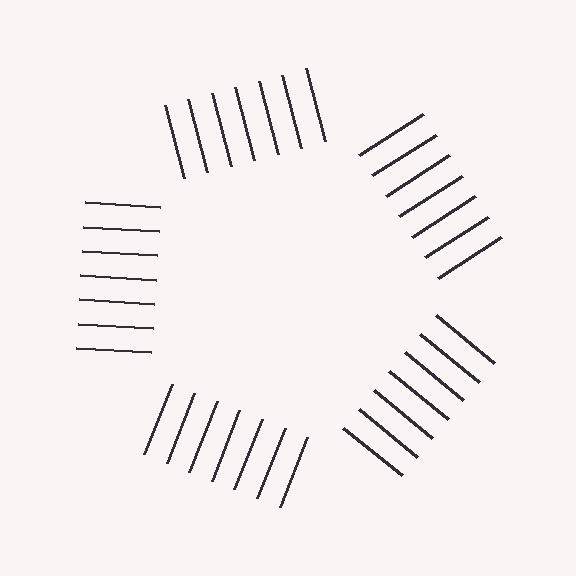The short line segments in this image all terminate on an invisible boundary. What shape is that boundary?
An illusory pentagon — the line segments terminate on its edges but no continuous stroke is drawn.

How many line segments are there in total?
35 — 7 along each of the 5 edges.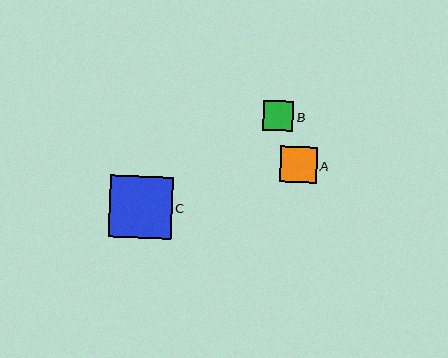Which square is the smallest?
Square B is the smallest with a size of approximately 30 pixels.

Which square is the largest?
Square C is the largest with a size of approximately 63 pixels.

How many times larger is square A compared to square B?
Square A is approximately 1.2 times the size of square B.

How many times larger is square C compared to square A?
Square C is approximately 1.7 times the size of square A.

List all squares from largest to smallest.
From largest to smallest: C, A, B.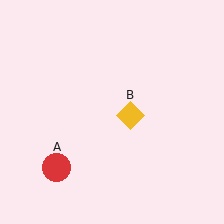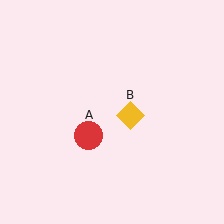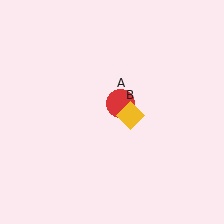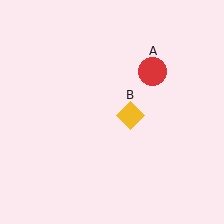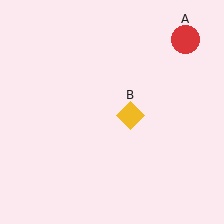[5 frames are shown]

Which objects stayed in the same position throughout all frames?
Yellow diamond (object B) remained stationary.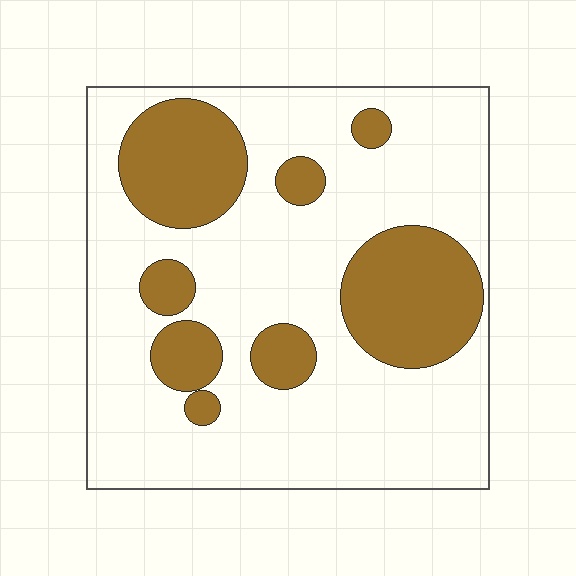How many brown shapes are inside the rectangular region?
8.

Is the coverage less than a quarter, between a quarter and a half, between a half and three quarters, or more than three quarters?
Between a quarter and a half.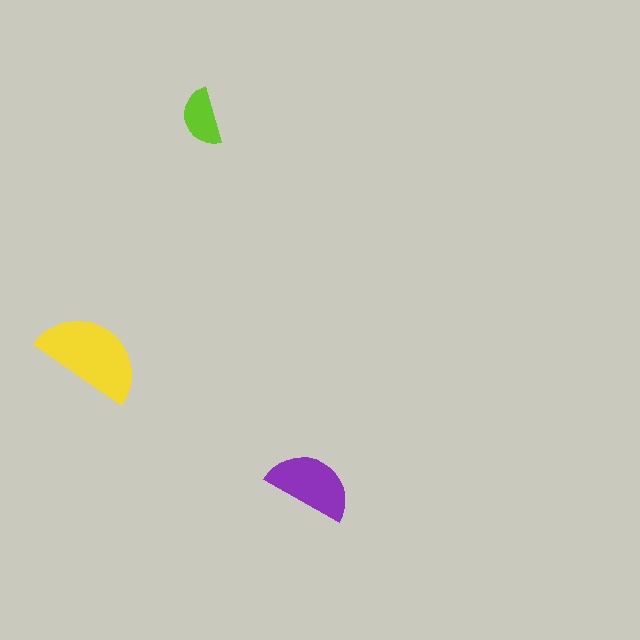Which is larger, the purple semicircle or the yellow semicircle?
The yellow one.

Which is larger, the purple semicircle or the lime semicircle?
The purple one.